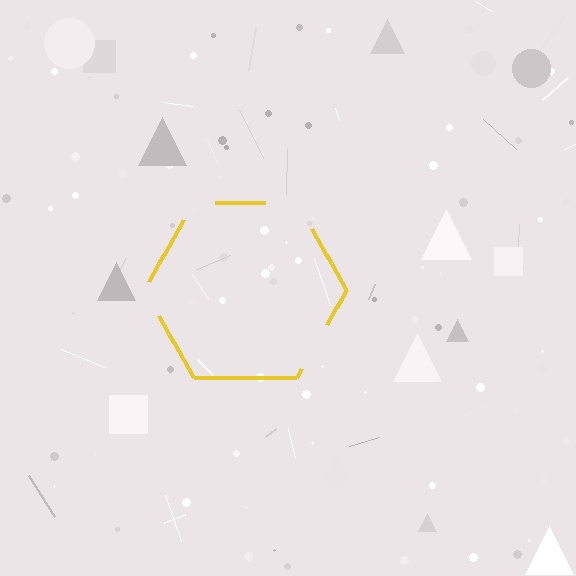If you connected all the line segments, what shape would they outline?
They would outline a hexagon.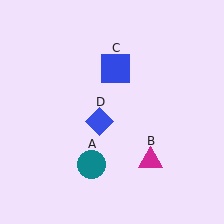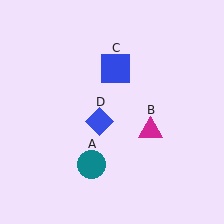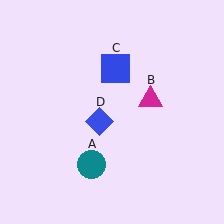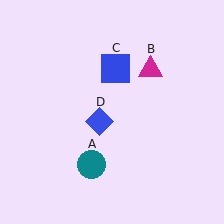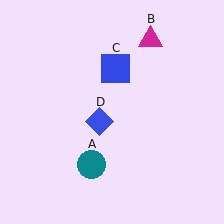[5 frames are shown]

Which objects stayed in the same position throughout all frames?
Teal circle (object A) and blue square (object C) and blue diamond (object D) remained stationary.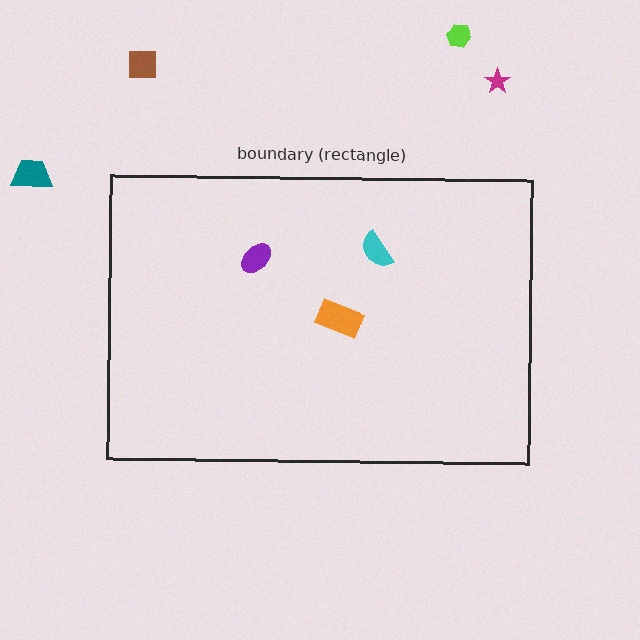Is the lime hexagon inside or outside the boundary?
Outside.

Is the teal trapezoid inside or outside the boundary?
Outside.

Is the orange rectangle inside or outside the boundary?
Inside.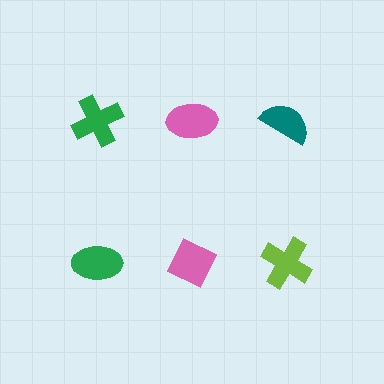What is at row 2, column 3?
A lime cross.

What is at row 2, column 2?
A pink diamond.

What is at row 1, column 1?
A green cross.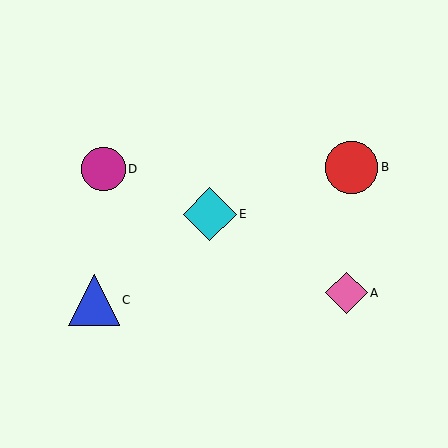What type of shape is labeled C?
Shape C is a blue triangle.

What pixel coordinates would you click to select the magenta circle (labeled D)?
Click at (103, 169) to select the magenta circle D.